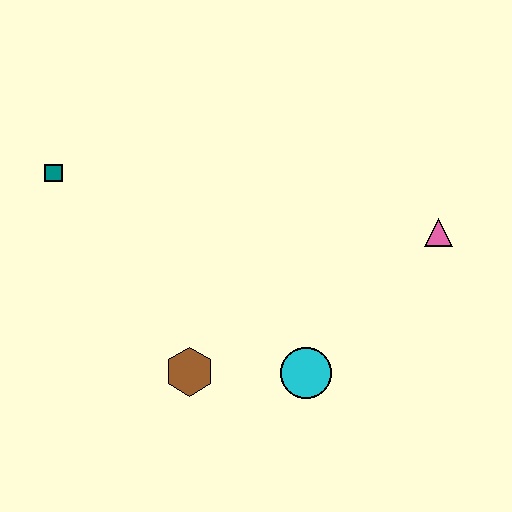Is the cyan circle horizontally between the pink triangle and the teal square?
Yes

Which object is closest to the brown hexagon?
The cyan circle is closest to the brown hexagon.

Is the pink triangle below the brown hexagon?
No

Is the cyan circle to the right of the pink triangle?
No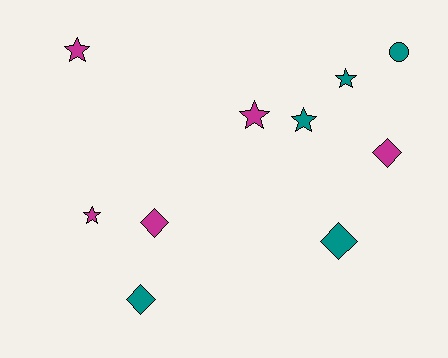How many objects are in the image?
There are 10 objects.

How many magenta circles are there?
There are no magenta circles.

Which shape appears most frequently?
Star, with 5 objects.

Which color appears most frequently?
Teal, with 5 objects.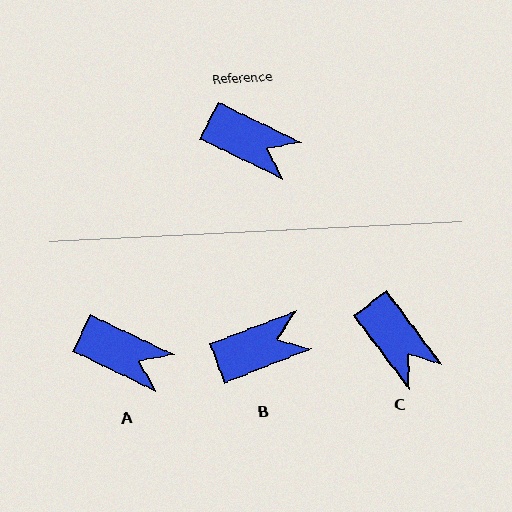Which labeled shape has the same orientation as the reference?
A.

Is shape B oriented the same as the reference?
No, it is off by about 47 degrees.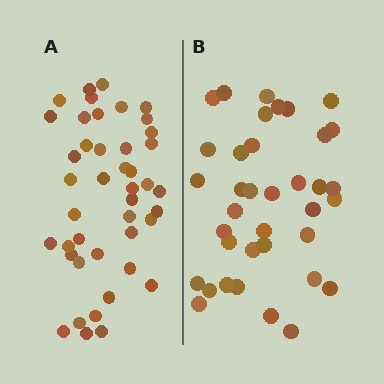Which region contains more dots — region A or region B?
Region A (the left region) has more dots.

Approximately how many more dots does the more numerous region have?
Region A has about 6 more dots than region B.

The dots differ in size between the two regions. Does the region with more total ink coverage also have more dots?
No. Region B has more total ink coverage because its dots are larger, but region A actually contains more individual dots. Total area can be misleading — the number of items is what matters here.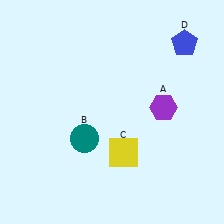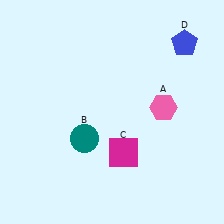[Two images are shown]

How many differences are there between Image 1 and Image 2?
There are 2 differences between the two images.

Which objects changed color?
A changed from purple to pink. C changed from yellow to magenta.